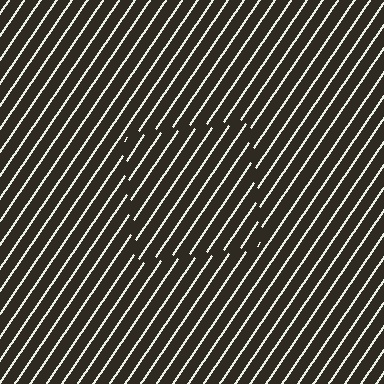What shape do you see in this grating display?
An illusory square. The interior of the shape contains the same grating, shifted by half a period — the contour is defined by the phase discontinuity where line-ends from the inner and outer gratings abut.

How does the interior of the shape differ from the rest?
The interior of the shape contains the same grating, shifted by half a period — the contour is defined by the phase discontinuity where line-ends from the inner and outer gratings abut.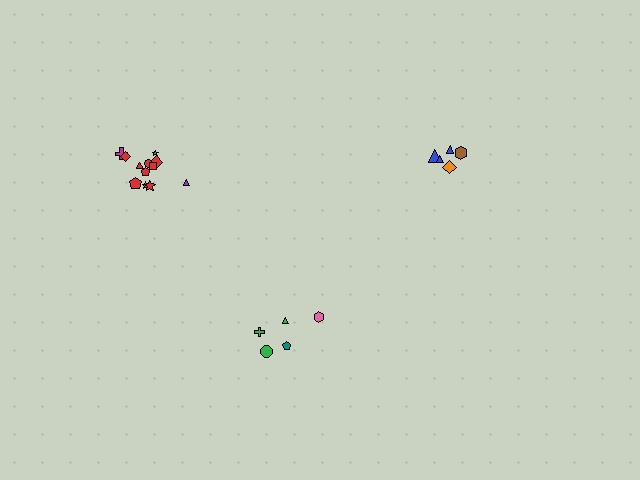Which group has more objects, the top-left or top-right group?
The top-left group.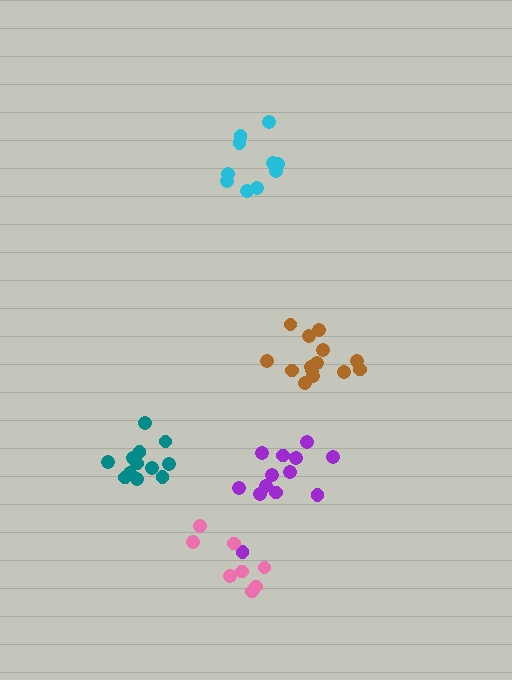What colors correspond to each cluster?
The clusters are colored: purple, teal, cyan, brown, pink.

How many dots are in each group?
Group 1: 13 dots, Group 2: 12 dots, Group 3: 10 dots, Group 4: 14 dots, Group 5: 8 dots (57 total).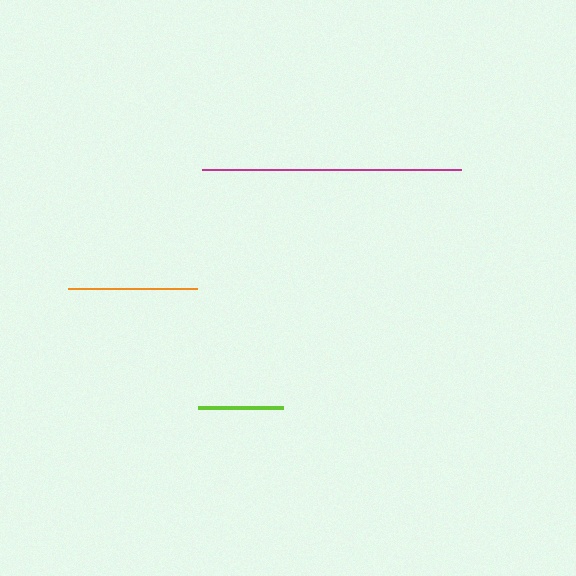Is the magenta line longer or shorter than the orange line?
The magenta line is longer than the orange line.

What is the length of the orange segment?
The orange segment is approximately 128 pixels long.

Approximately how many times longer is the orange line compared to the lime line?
The orange line is approximately 1.5 times the length of the lime line.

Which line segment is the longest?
The magenta line is the longest at approximately 258 pixels.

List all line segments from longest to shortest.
From longest to shortest: magenta, orange, lime.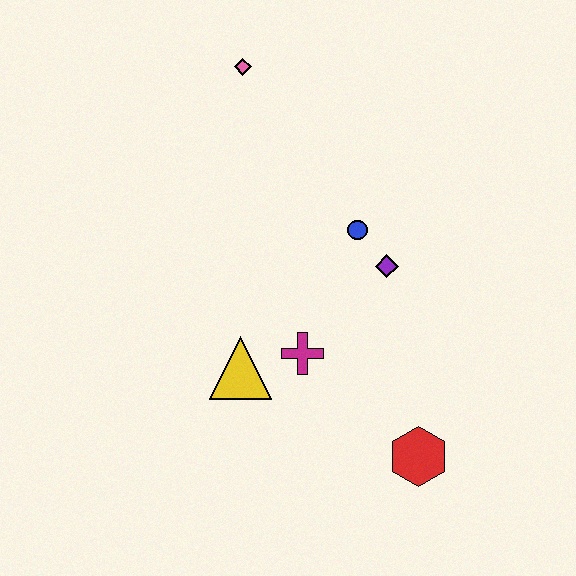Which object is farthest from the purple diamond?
The pink diamond is farthest from the purple diamond.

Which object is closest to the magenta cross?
The yellow triangle is closest to the magenta cross.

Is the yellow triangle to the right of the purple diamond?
No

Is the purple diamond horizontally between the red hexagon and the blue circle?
Yes